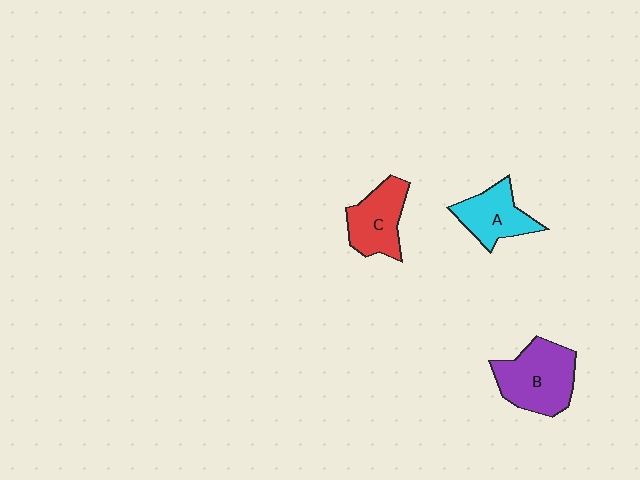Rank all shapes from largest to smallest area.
From largest to smallest: B (purple), C (red), A (cyan).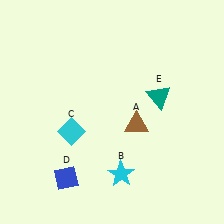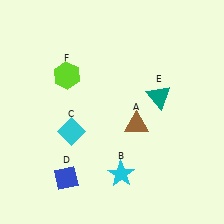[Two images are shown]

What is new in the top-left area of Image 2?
A lime hexagon (F) was added in the top-left area of Image 2.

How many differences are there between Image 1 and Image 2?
There is 1 difference between the two images.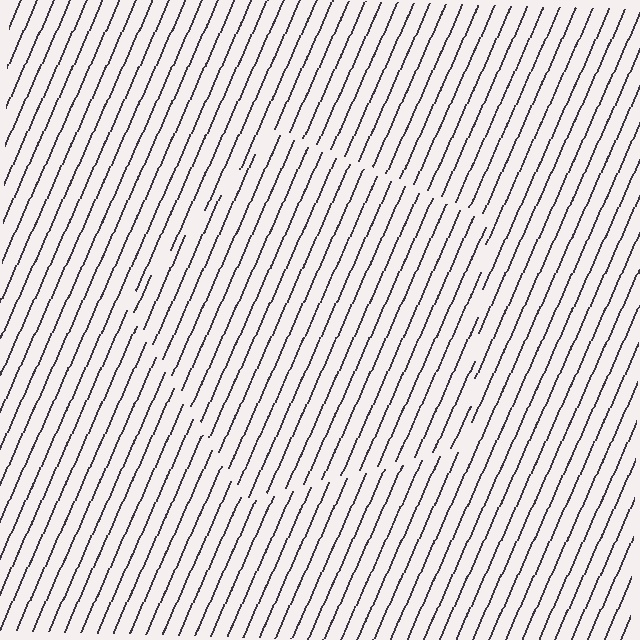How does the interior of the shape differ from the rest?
The interior of the shape contains the same grating, shifted by half a period — the contour is defined by the phase discontinuity where line-ends from the inner and outer gratings abut.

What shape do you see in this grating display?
An illusory pentagon. The interior of the shape contains the same grating, shifted by half a period — the contour is defined by the phase discontinuity where line-ends from the inner and outer gratings abut.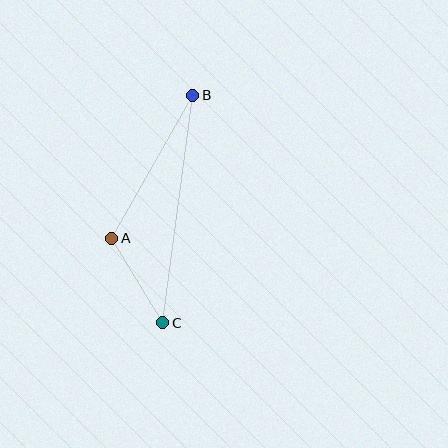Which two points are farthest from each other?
Points B and C are farthest from each other.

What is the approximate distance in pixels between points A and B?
The distance between A and B is approximately 165 pixels.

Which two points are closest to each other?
Points A and C are closest to each other.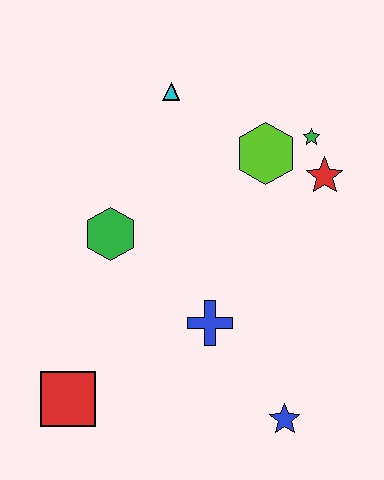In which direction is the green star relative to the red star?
The green star is above the red star.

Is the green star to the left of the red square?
No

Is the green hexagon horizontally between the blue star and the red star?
No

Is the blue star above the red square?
No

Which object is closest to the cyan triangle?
The lime hexagon is closest to the cyan triangle.